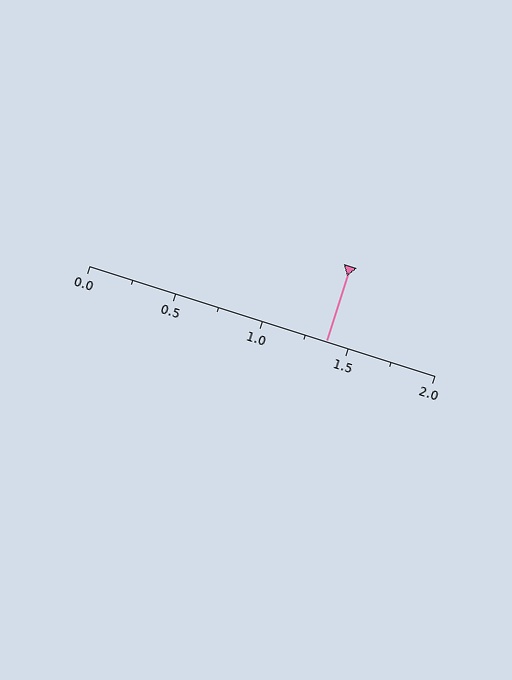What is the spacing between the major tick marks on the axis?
The major ticks are spaced 0.5 apart.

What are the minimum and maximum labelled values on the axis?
The axis runs from 0.0 to 2.0.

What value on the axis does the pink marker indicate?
The marker indicates approximately 1.38.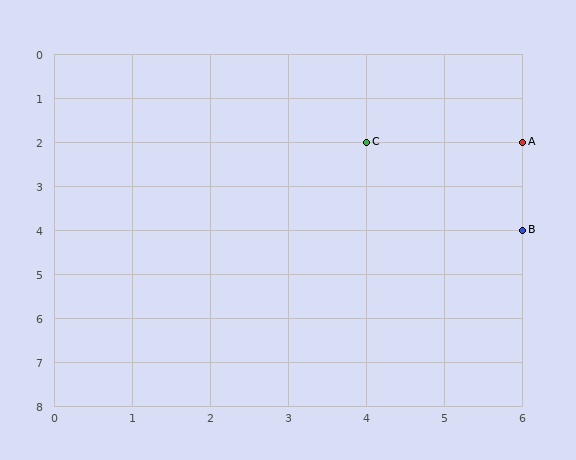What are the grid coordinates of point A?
Point A is at grid coordinates (6, 2).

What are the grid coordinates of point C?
Point C is at grid coordinates (4, 2).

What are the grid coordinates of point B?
Point B is at grid coordinates (6, 4).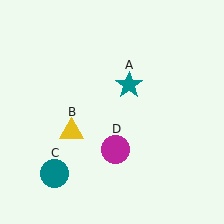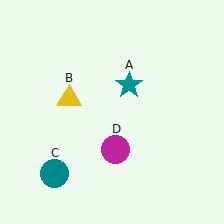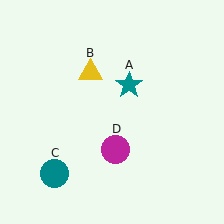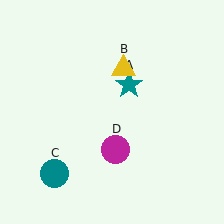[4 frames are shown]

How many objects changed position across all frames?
1 object changed position: yellow triangle (object B).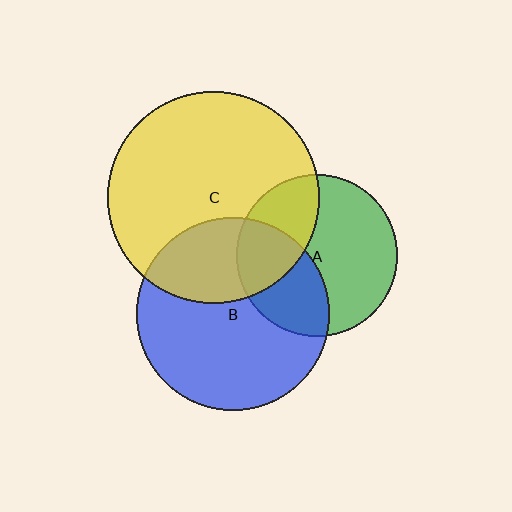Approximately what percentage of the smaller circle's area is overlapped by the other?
Approximately 35%.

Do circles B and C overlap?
Yes.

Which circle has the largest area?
Circle C (yellow).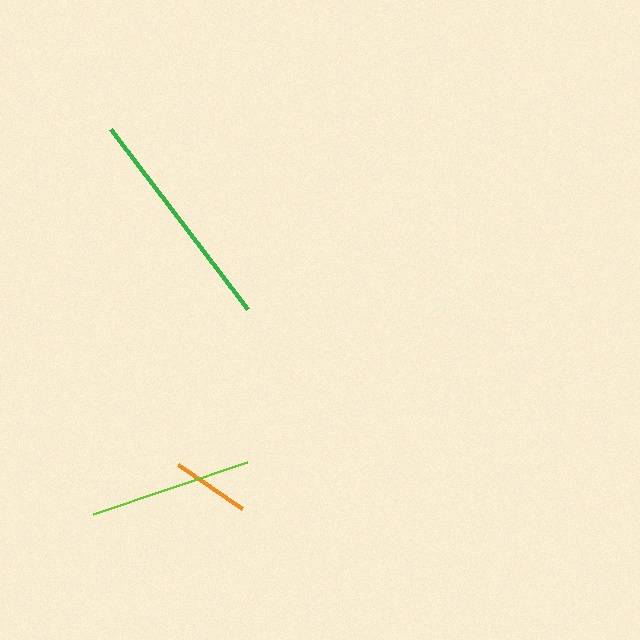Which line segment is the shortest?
The orange line is the shortest at approximately 78 pixels.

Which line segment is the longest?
The green line is the longest at approximately 227 pixels.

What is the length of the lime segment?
The lime segment is approximately 162 pixels long.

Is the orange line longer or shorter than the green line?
The green line is longer than the orange line.